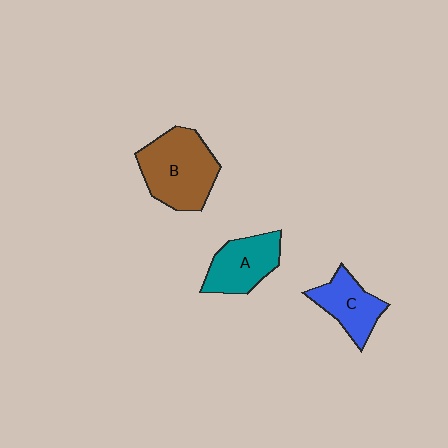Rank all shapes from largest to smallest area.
From largest to smallest: B (brown), A (teal), C (blue).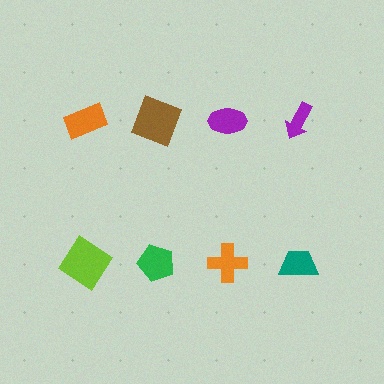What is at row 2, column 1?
A lime diamond.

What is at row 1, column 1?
An orange rectangle.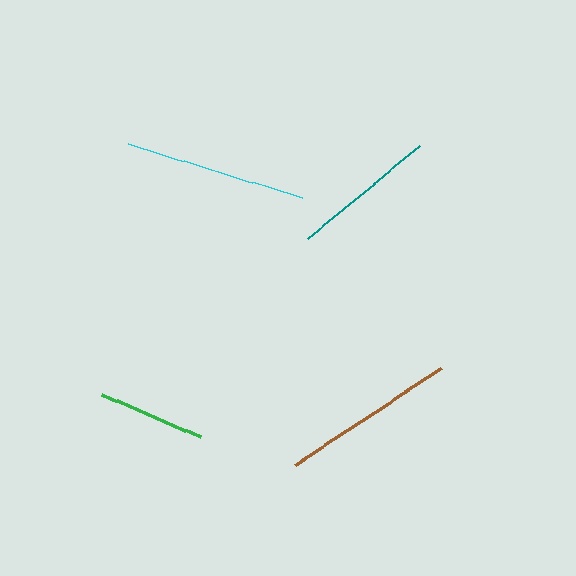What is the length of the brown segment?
The brown segment is approximately 176 pixels long.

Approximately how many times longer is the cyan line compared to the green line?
The cyan line is approximately 1.7 times the length of the green line.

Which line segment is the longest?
The cyan line is the longest at approximately 182 pixels.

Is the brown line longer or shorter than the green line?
The brown line is longer than the green line.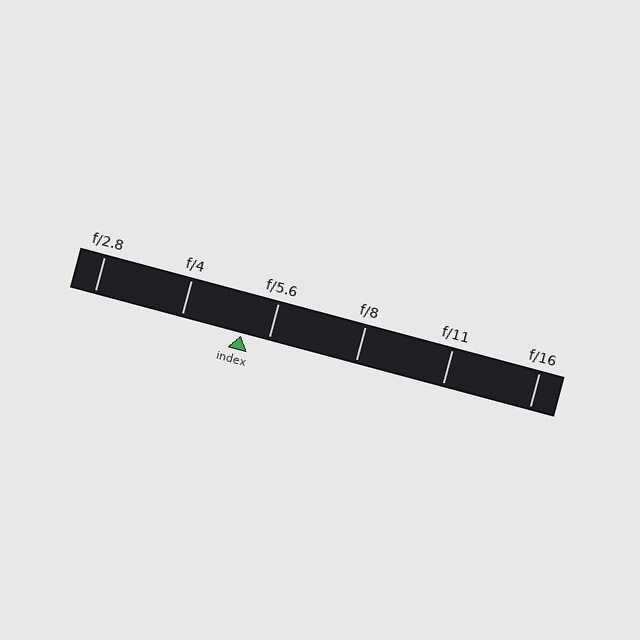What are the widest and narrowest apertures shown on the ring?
The widest aperture shown is f/2.8 and the narrowest is f/16.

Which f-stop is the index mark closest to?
The index mark is closest to f/5.6.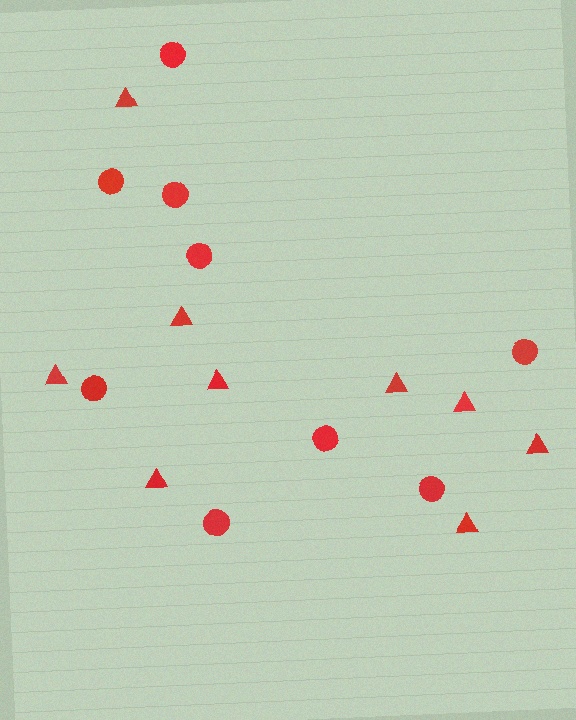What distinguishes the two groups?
There are 2 groups: one group of circles (9) and one group of triangles (9).